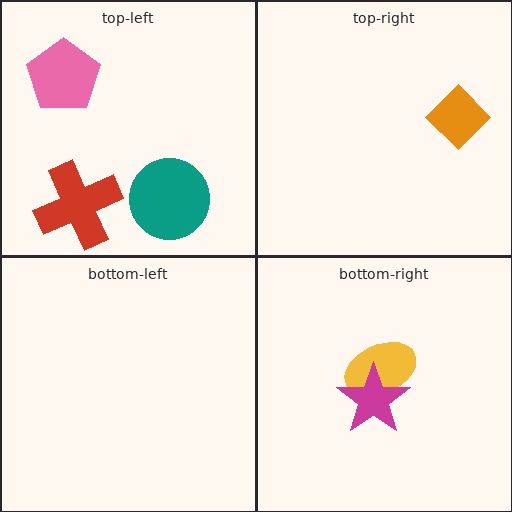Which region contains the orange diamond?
The top-right region.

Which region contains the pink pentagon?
The top-left region.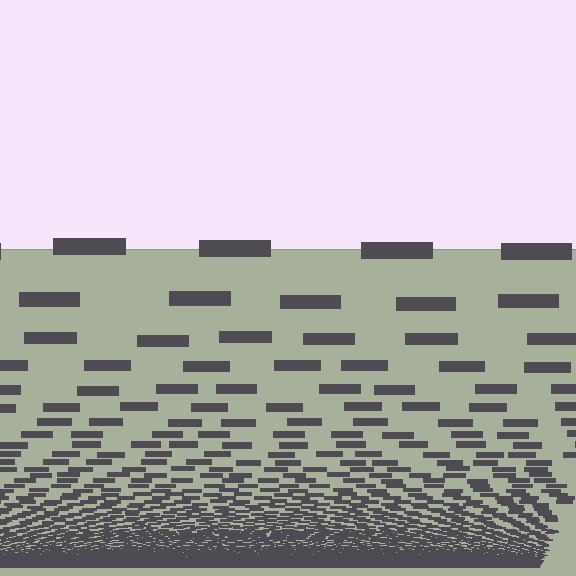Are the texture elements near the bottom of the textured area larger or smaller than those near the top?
Smaller. The gradient is inverted — elements near the bottom are smaller and denser.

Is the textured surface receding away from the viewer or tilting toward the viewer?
The surface appears to tilt toward the viewer. Texture elements get larger and sparser toward the top.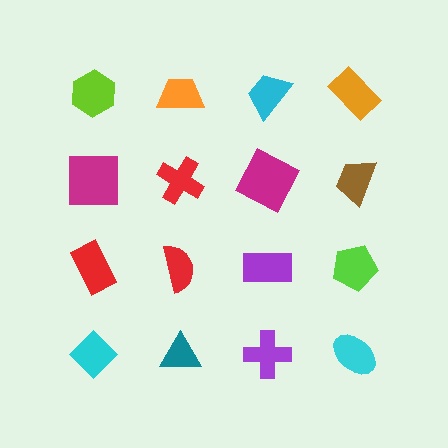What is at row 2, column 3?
A magenta square.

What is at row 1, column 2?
An orange trapezoid.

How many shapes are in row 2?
4 shapes.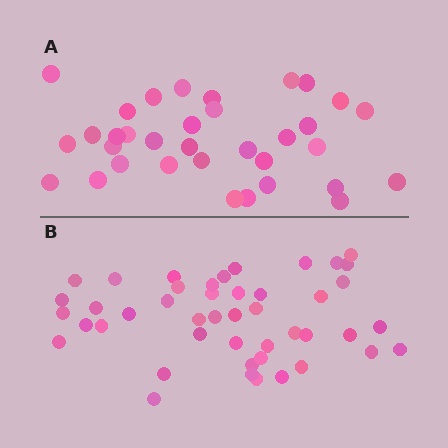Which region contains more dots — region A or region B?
Region B (the bottom region) has more dots.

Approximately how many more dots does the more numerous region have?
Region B has roughly 12 or so more dots than region A.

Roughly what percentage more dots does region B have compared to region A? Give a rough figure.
About 30% more.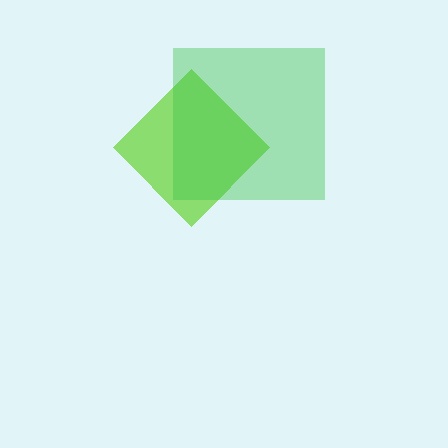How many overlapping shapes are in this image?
There are 2 overlapping shapes in the image.